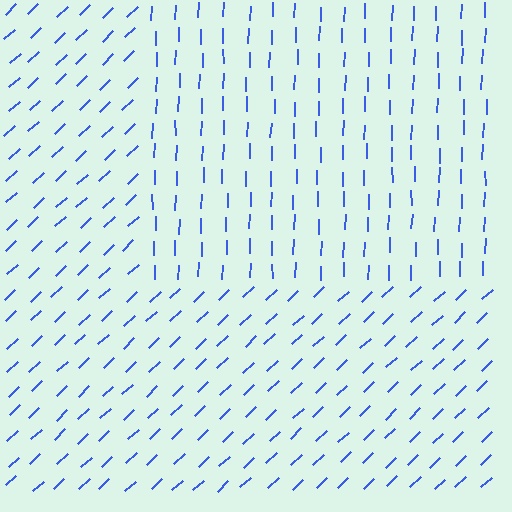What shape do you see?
I see a rectangle.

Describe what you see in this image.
The image is filled with small blue line segments. A rectangle region in the image has lines oriented differently from the surrounding lines, creating a visible texture boundary.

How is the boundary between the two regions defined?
The boundary is defined purely by a change in line orientation (approximately 45 degrees difference). All lines are the same color and thickness.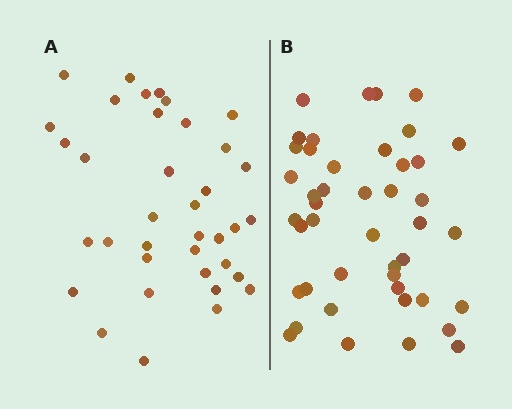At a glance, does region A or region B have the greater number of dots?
Region B (the right region) has more dots.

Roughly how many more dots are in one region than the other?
Region B has roughly 8 or so more dots than region A.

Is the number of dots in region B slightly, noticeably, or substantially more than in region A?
Region B has only slightly more — the two regions are fairly close. The ratio is roughly 1.2 to 1.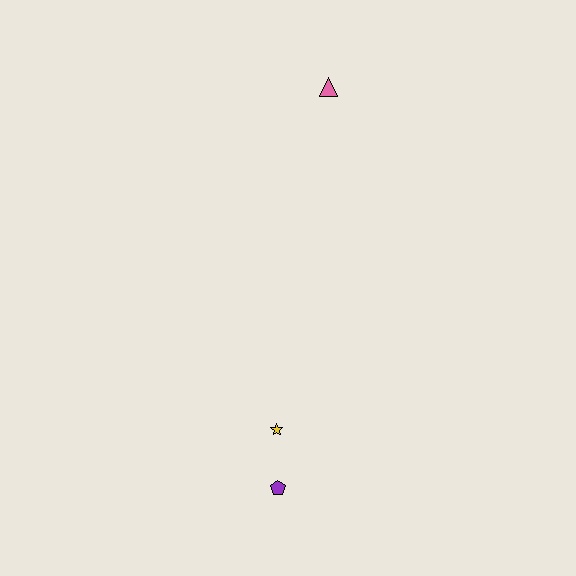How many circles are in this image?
There are no circles.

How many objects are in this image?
There are 3 objects.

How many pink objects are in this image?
There is 1 pink object.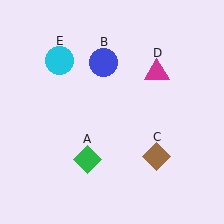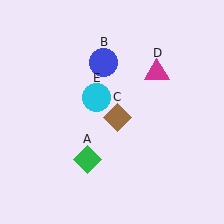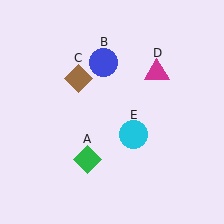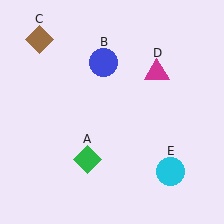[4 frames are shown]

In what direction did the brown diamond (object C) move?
The brown diamond (object C) moved up and to the left.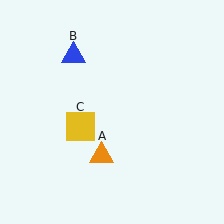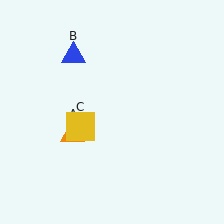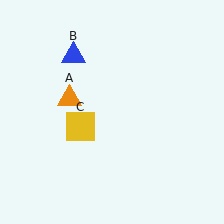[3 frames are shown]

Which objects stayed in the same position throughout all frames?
Blue triangle (object B) and yellow square (object C) remained stationary.